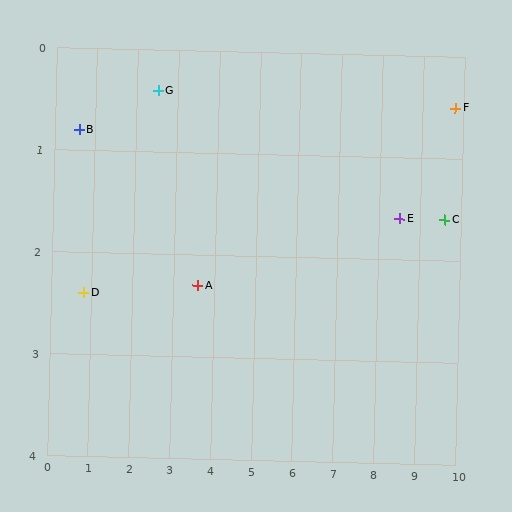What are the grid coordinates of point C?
Point C is at approximately (9.6, 1.6).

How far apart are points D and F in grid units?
Points D and F are about 9.2 grid units apart.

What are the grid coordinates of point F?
Point F is at approximately (9.8, 0.5).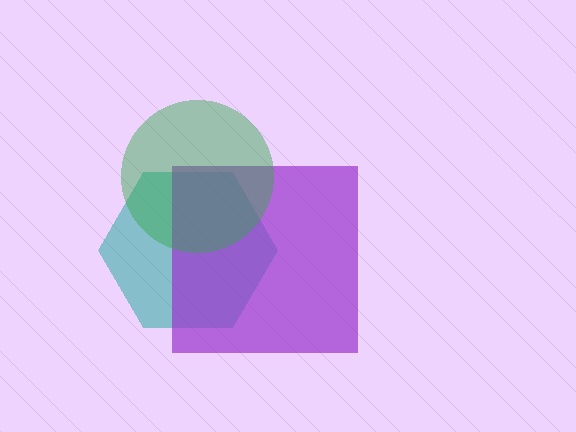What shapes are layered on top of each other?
The layered shapes are: a teal hexagon, a purple square, a green circle.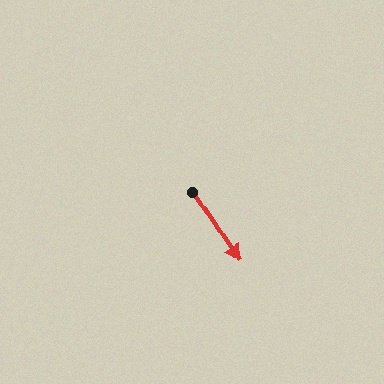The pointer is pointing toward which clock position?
Roughly 5 o'clock.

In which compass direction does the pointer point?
Southeast.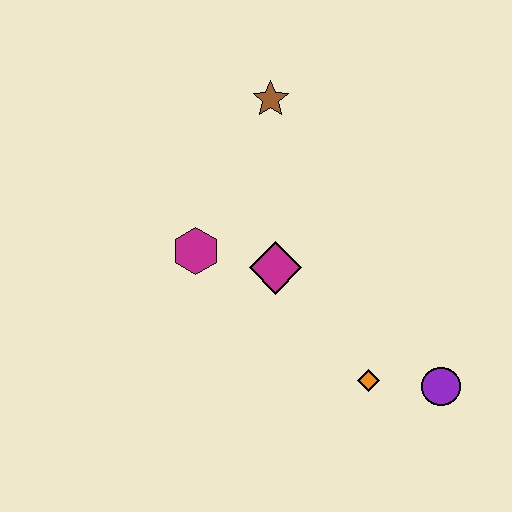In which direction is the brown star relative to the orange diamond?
The brown star is above the orange diamond.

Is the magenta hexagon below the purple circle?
No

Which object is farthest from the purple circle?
The brown star is farthest from the purple circle.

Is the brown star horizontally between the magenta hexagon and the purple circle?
Yes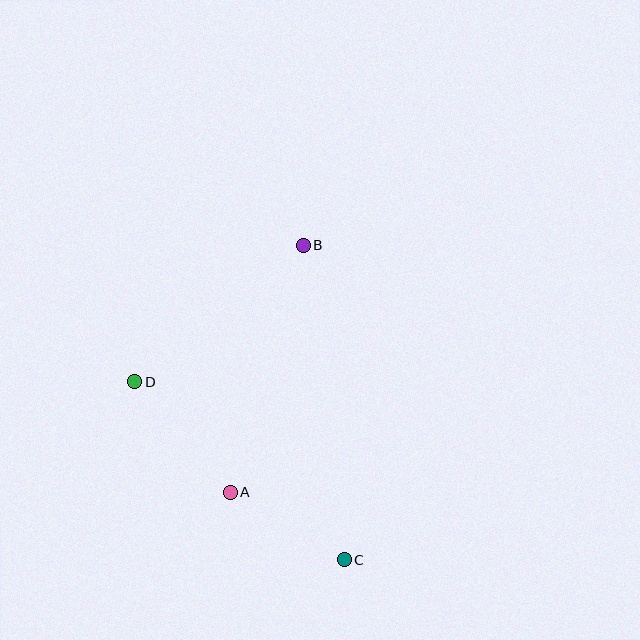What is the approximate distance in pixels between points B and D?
The distance between B and D is approximately 217 pixels.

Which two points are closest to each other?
Points A and C are closest to each other.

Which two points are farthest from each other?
Points B and C are farthest from each other.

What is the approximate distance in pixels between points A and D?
The distance between A and D is approximately 146 pixels.